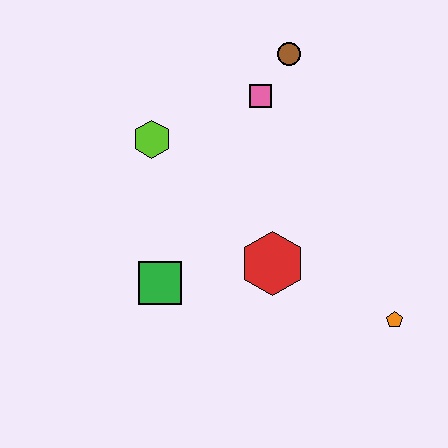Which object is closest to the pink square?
The brown circle is closest to the pink square.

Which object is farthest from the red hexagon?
The brown circle is farthest from the red hexagon.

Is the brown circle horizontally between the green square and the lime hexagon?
No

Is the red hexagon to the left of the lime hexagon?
No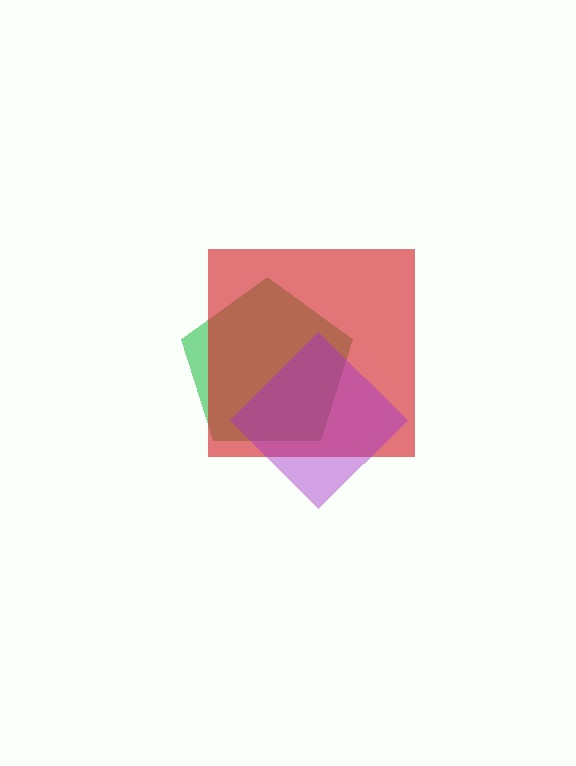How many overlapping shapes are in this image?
There are 3 overlapping shapes in the image.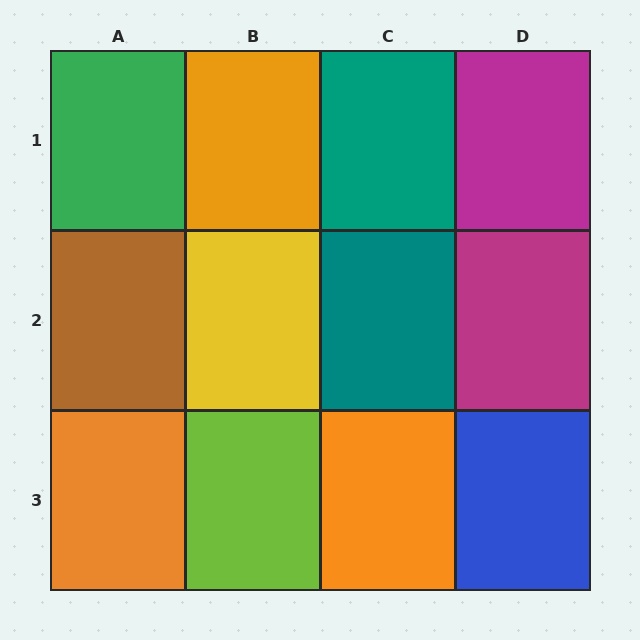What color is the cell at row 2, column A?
Brown.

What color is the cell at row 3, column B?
Lime.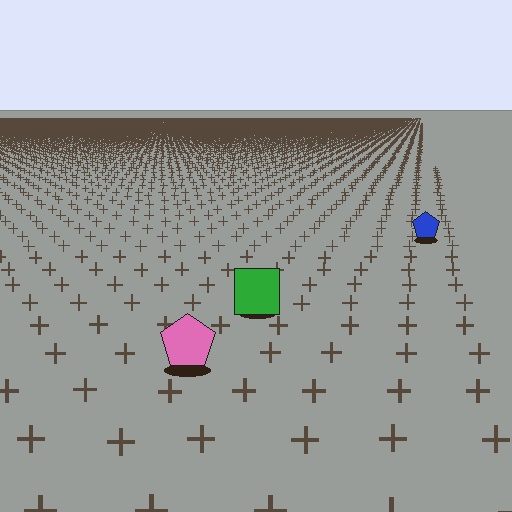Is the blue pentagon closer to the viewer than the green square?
No. The green square is closer — you can tell from the texture gradient: the ground texture is coarser near it.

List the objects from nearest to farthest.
From nearest to farthest: the pink pentagon, the green square, the blue pentagon.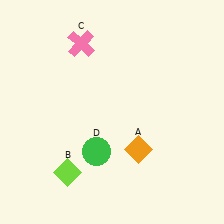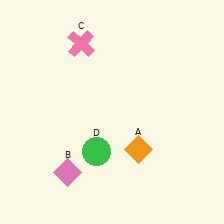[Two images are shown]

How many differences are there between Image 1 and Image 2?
There is 1 difference between the two images.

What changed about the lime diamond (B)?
In Image 1, B is lime. In Image 2, it changed to pink.